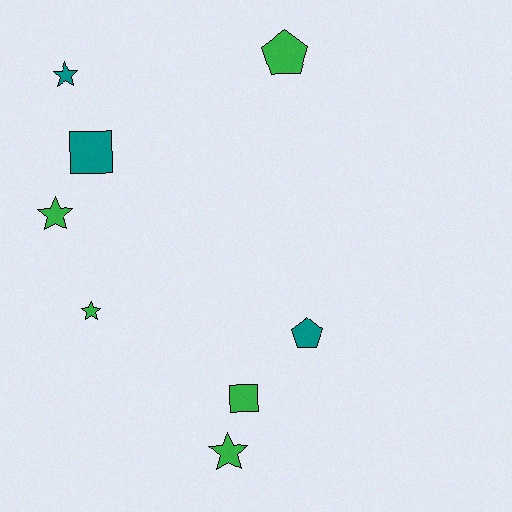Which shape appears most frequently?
Star, with 4 objects.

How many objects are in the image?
There are 8 objects.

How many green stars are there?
There are 3 green stars.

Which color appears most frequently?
Green, with 5 objects.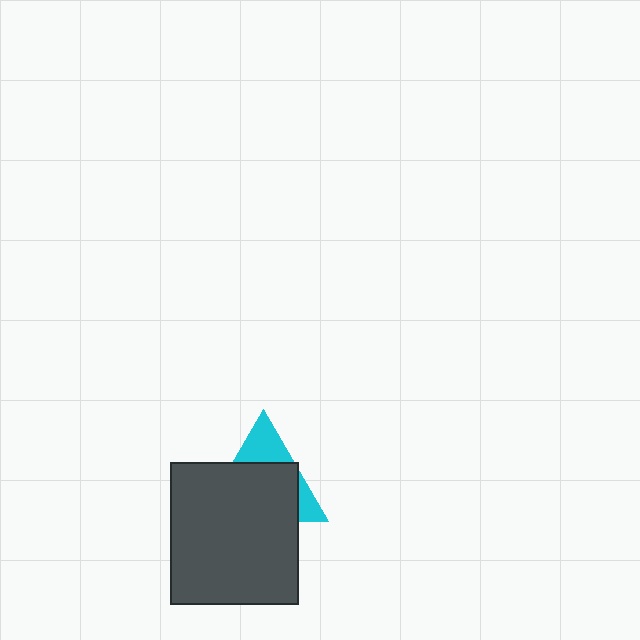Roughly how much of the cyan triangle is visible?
A small part of it is visible (roughly 32%).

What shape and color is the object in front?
The object in front is a dark gray rectangle.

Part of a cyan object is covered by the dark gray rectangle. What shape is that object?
It is a triangle.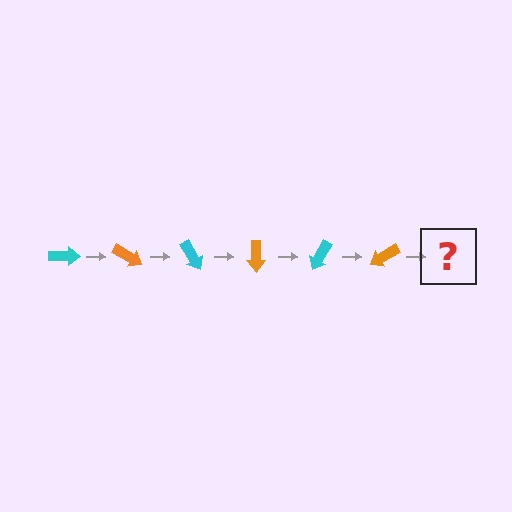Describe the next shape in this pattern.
It should be a cyan arrow, rotated 180 degrees from the start.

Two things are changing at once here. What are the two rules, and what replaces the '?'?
The two rules are that it rotates 30 degrees each step and the color cycles through cyan and orange. The '?' should be a cyan arrow, rotated 180 degrees from the start.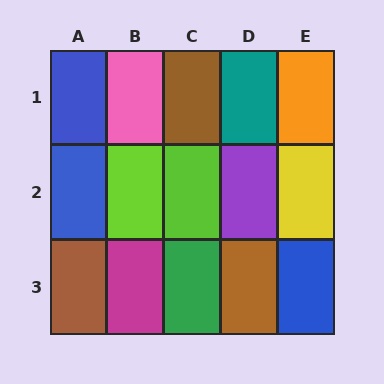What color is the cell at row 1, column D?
Teal.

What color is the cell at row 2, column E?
Yellow.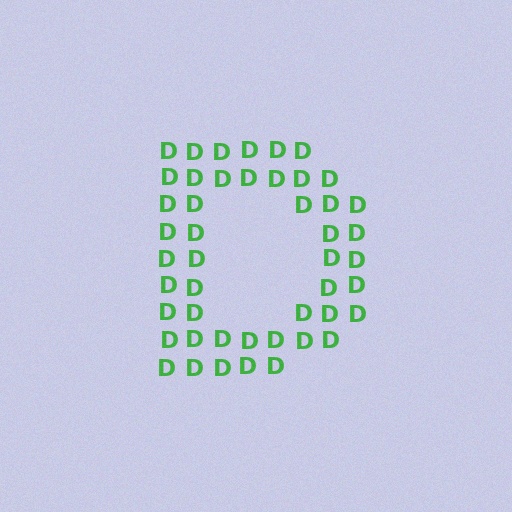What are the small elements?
The small elements are letter D's.